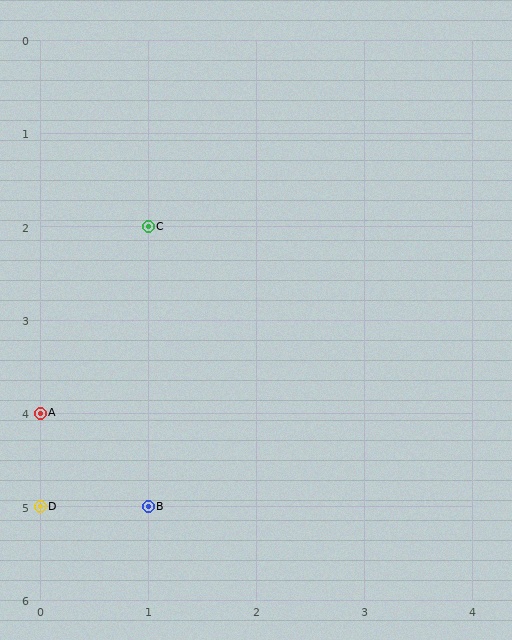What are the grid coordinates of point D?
Point D is at grid coordinates (0, 5).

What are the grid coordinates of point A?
Point A is at grid coordinates (0, 4).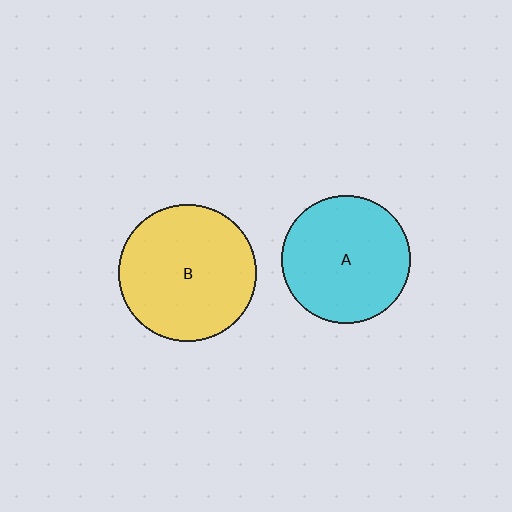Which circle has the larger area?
Circle B (yellow).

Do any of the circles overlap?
No, none of the circles overlap.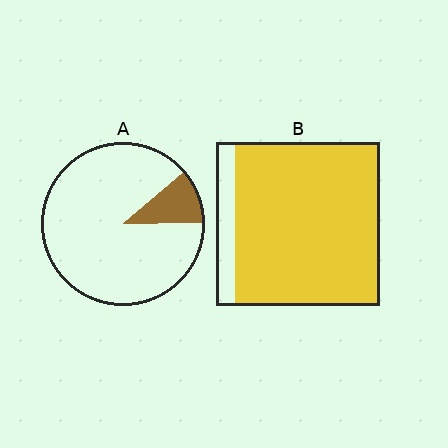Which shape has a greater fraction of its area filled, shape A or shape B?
Shape B.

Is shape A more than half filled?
No.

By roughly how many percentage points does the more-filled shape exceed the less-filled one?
By roughly 75 percentage points (B over A).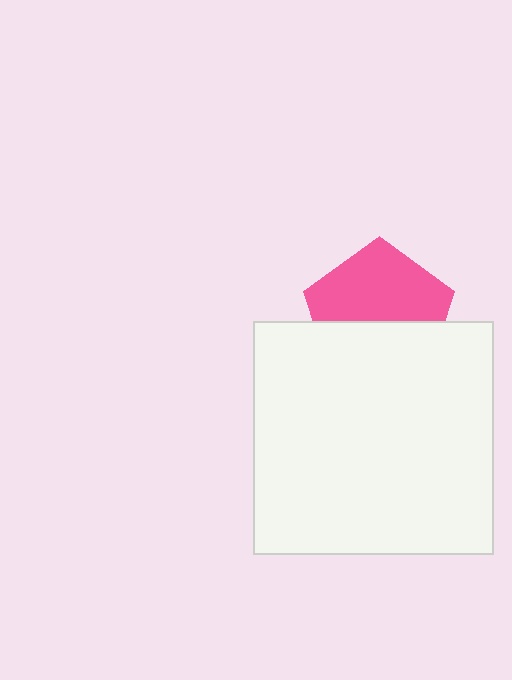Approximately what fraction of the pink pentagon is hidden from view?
Roughly 44% of the pink pentagon is hidden behind the white rectangle.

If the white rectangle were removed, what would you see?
You would see the complete pink pentagon.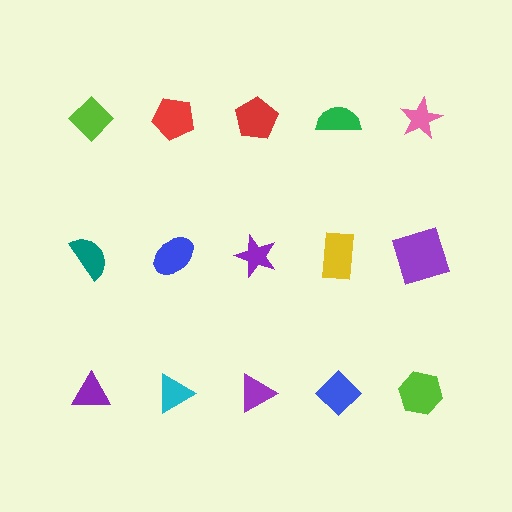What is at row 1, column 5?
A pink star.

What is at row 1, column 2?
A red pentagon.